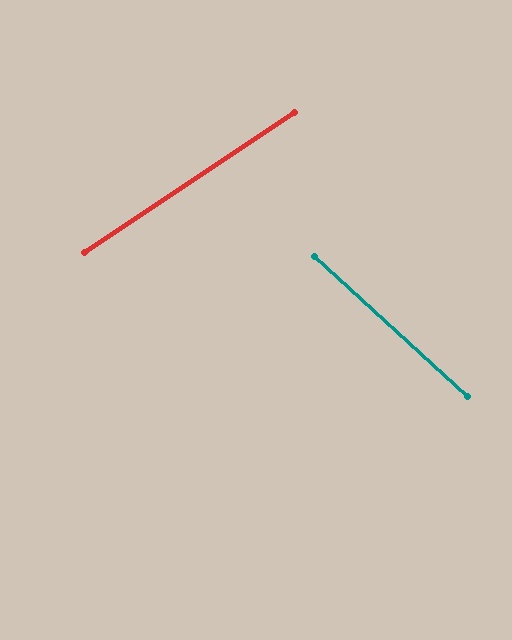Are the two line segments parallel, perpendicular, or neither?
Neither parallel nor perpendicular — they differ by about 76°.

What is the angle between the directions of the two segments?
Approximately 76 degrees.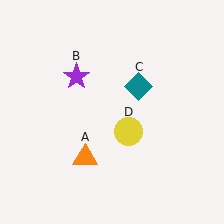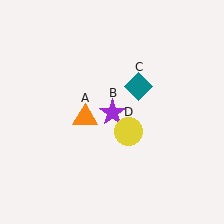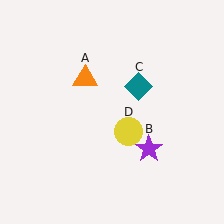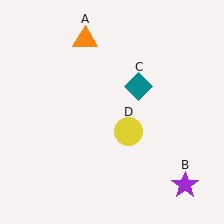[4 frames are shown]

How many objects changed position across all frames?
2 objects changed position: orange triangle (object A), purple star (object B).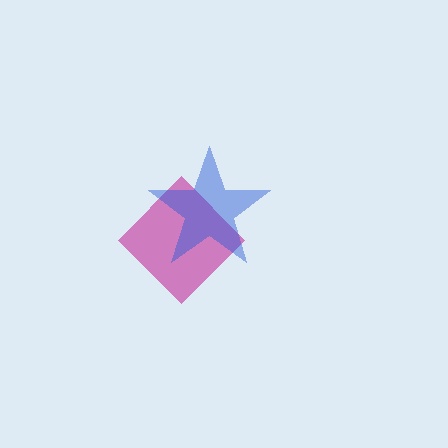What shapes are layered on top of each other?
The layered shapes are: a magenta diamond, a blue star.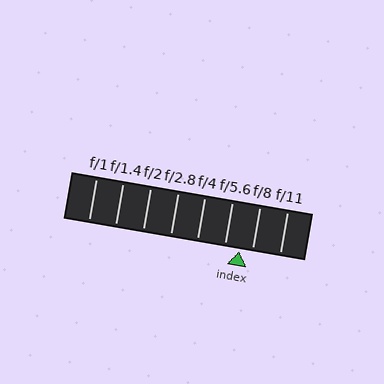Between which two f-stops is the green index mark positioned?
The index mark is between f/5.6 and f/8.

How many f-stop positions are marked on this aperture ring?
There are 8 f-stop positions marked.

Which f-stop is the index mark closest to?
The index mark is closest to f/8.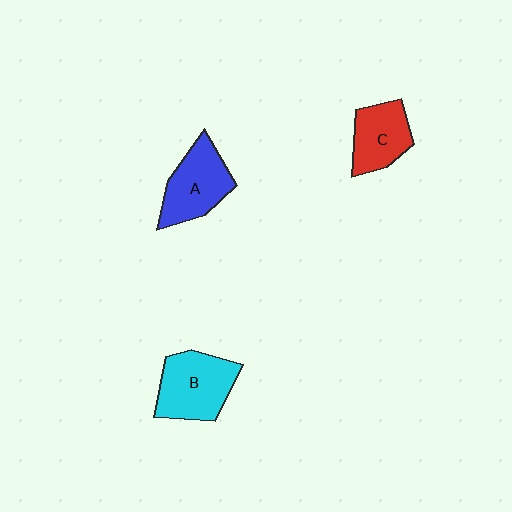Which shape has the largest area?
Shape B (cyan).